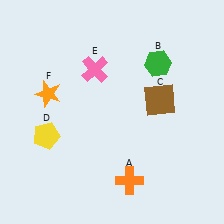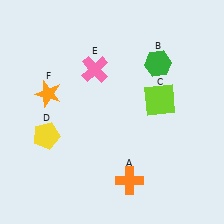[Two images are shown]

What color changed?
The square (C) changed from brown in Image 1 to lime in Image 2.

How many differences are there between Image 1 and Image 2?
There is 1 difference between the two images.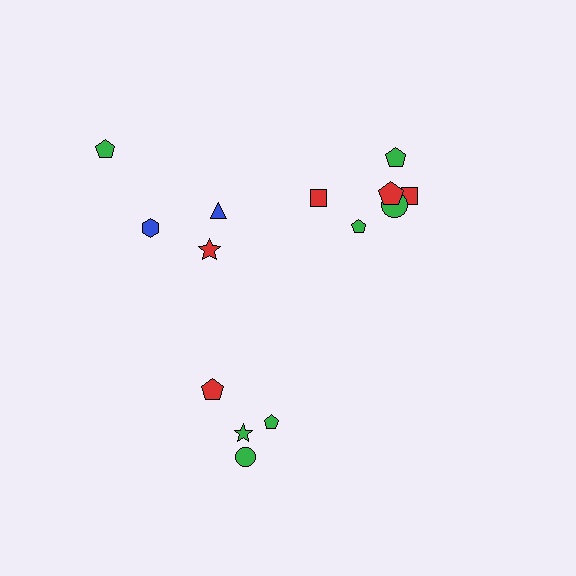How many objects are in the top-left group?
There are 4 objects.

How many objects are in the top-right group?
There are 6 objects.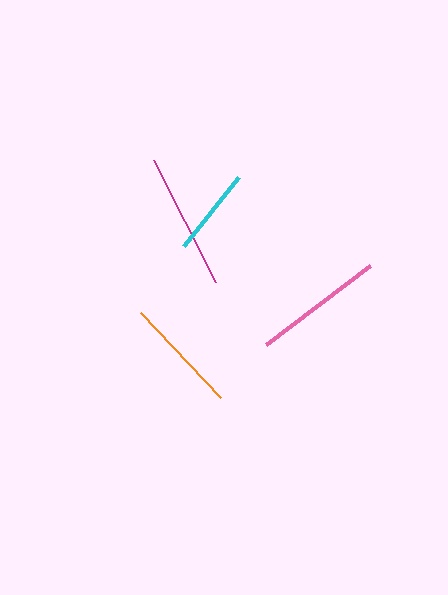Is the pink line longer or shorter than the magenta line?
The magenta line is longer than the pink line.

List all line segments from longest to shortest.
From longest to shortest: magenta, pink, orange, cyan.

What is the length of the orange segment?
The orange segment is approximately 117 pixels long.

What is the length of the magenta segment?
The magenta segment is approximately 137 pixels long.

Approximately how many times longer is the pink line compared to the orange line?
The pink line is approximately 1.1 times the length of the orange line.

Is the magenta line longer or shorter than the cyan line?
The magenta line is longer than the cyan line.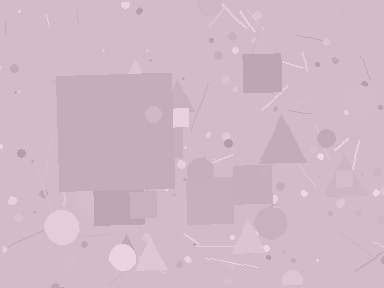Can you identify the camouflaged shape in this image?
The camouflaged shape is a square.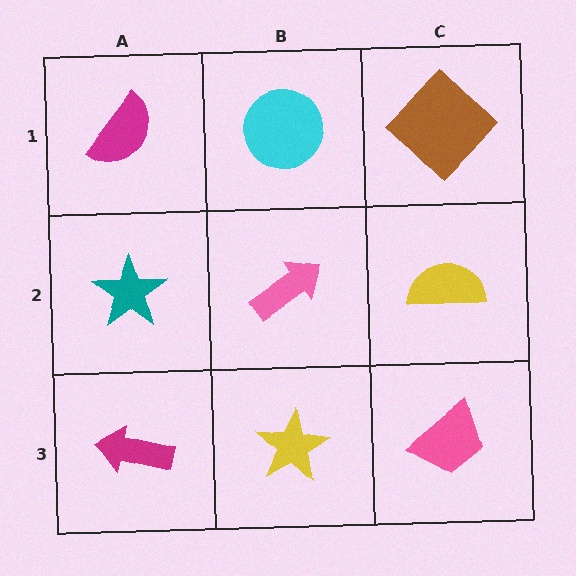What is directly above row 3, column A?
A teal star.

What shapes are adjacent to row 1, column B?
A pink arrow (row 2, column B), a magenta semicircle (row 1, column A), a brown diamond (row 1, column C).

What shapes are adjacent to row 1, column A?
A teal star (row 2, column A), a cyan circle (row 1, column B).